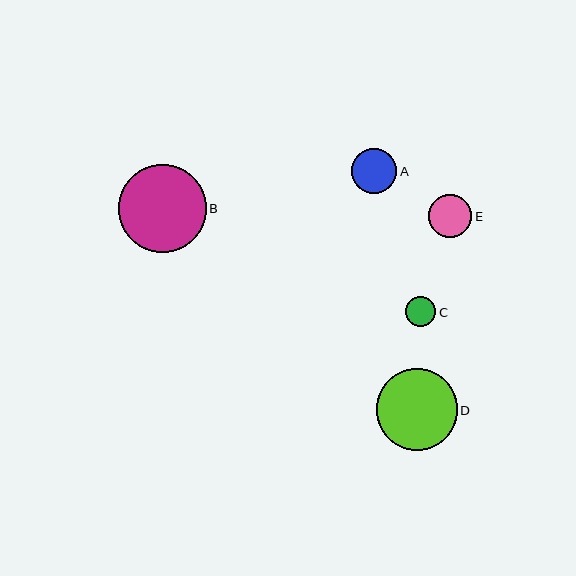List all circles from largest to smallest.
From largest to smallest: B, D, A, E, C.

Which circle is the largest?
Circle B is the largest with a size of approximately 87 pixels.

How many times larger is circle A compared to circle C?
Circle A is approximately 1.5 times the size of circle C.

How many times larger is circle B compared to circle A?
Circle B is approximately 1.9 times the size of circle A.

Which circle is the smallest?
Circle C is the smallest with a size of approximately 30 pixels.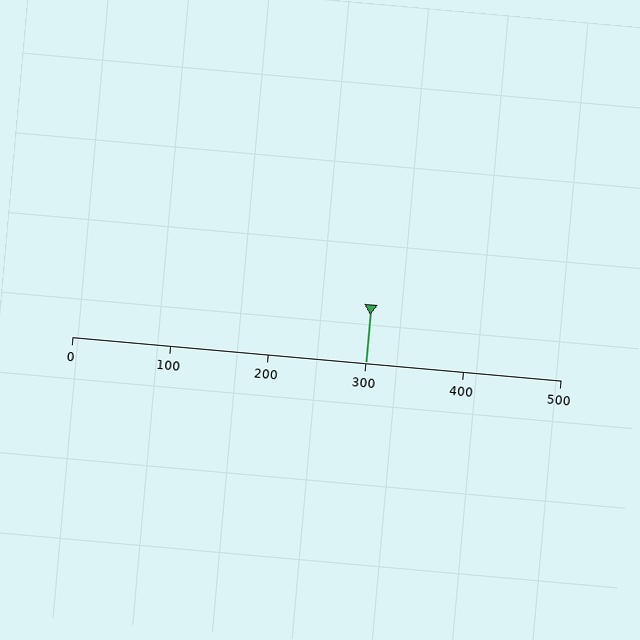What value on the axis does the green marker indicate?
The marker indicates approximately 300.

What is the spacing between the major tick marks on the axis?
The major ticks are spaced 100 apart.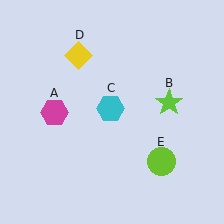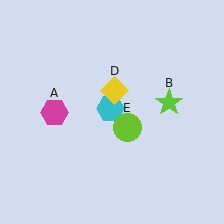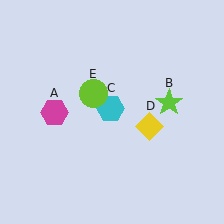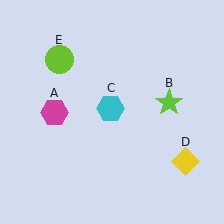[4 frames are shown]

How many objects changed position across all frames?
2 objects changed position: yellow diamond (object D), lime circle (object E).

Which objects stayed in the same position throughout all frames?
Magenta hexagon (object A) and lime star (object B) and cyan hexagon (object C) remained stationary.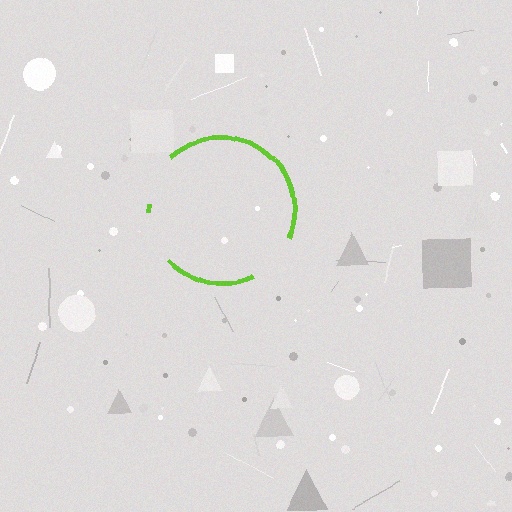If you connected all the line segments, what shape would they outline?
They would outline a circle.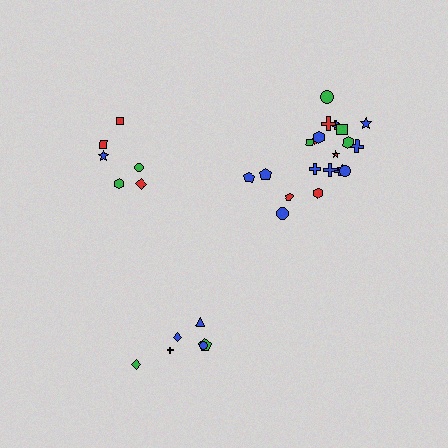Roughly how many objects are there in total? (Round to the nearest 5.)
Roughly 35 objects in total.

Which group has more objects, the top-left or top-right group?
The top-right group.